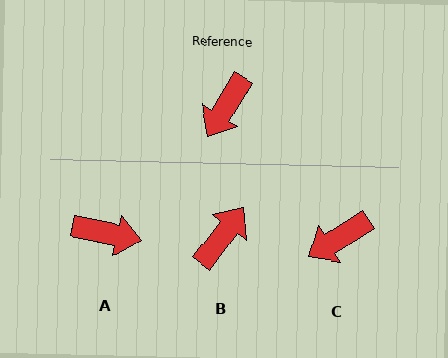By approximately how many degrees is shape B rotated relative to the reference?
Approximately 174 degrees counter-clockwise.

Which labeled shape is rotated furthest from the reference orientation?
B, about 174 degrees away.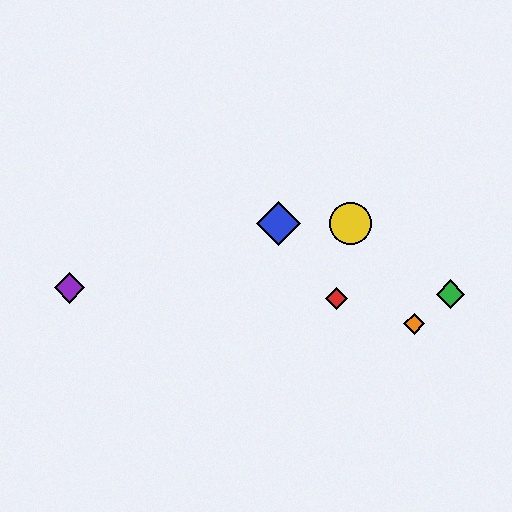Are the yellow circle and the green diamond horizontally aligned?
No, the yellow circle is at y≈224 and the green diamond is at y≈294.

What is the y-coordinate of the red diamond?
The red diamond is at y≈298.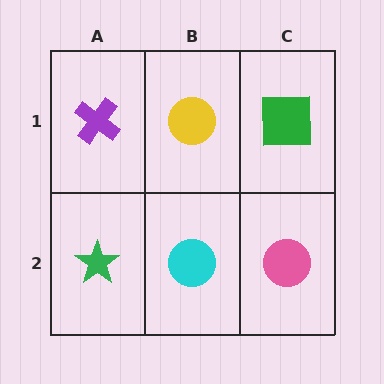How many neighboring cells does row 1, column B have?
3.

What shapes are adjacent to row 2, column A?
A purple cross (row 1, column A), a cyan circle (row 2, column B).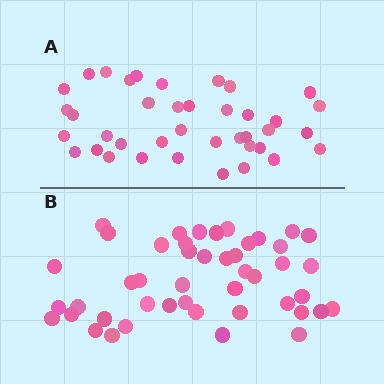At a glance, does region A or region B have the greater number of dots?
Region B (the bottom region) has more dots.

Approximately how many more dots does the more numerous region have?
Region B has roughly 8 or so more dots than region A.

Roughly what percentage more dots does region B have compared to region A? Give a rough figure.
About 20% more.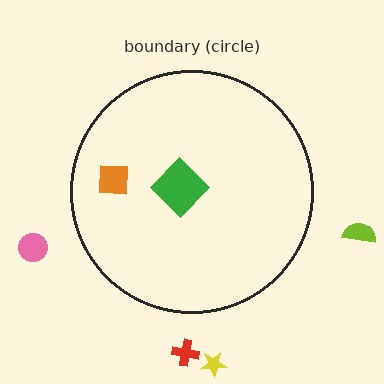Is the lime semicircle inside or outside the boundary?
Outside.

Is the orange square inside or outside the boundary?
Inside.